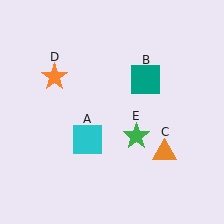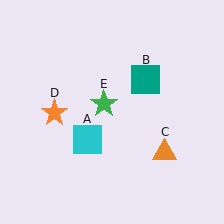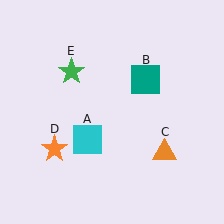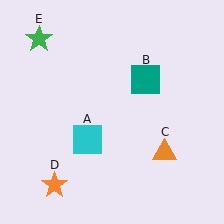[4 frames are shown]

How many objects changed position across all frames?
2 objects changed position: orange star (object D), green star (object E).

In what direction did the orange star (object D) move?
The orange star (object D) moved down.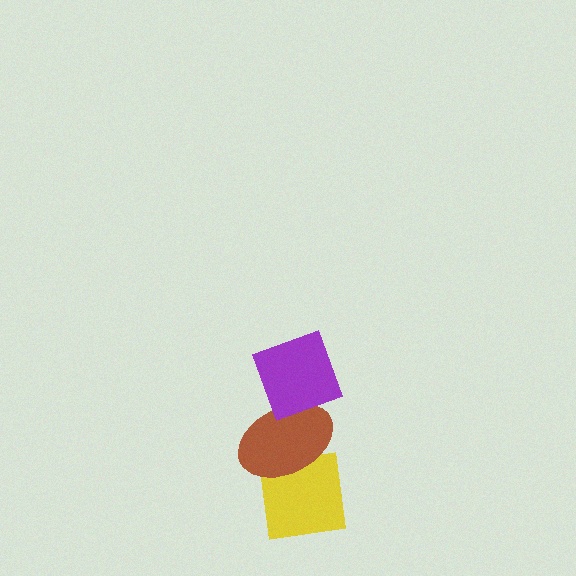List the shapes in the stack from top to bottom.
From top to bottom: the purple diamond, the brown ellipse, the yellow square.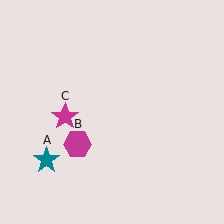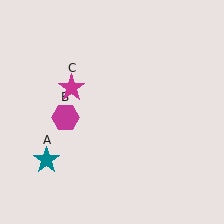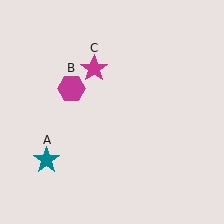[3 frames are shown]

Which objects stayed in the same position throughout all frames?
Teal star (object A) remained stationary.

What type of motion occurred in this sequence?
The magenta hexagon (object B), magenta star (object C) rotated clockwise around the center of the scene.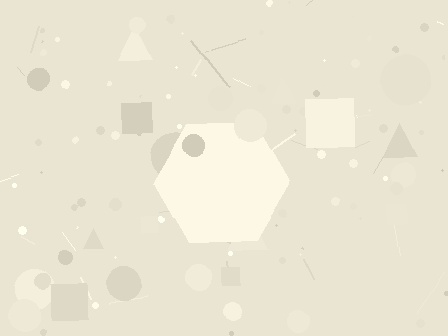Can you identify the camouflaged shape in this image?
The camouflaged shape is a hexagon.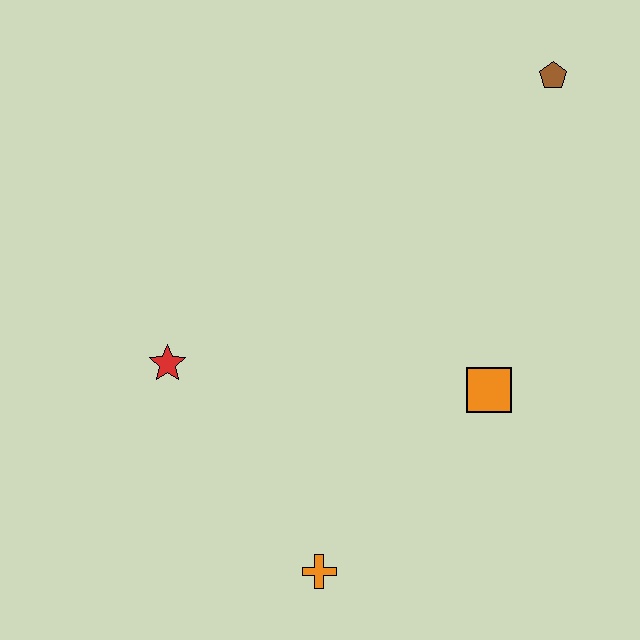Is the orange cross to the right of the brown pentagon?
No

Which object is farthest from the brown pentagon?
The orange cross is farthest from the brown pentagon.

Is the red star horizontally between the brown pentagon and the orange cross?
No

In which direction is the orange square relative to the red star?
The orange square is to the right of the red star.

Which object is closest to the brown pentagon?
The orange square is closest to the brown pentagon.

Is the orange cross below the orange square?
Yes